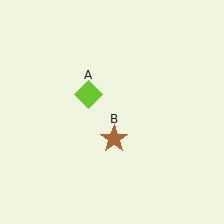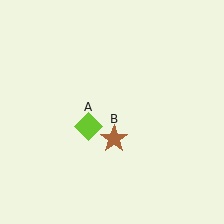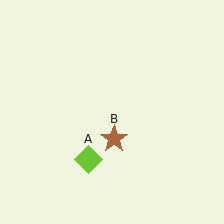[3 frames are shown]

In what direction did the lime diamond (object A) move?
The lime diamond (object A) moved down.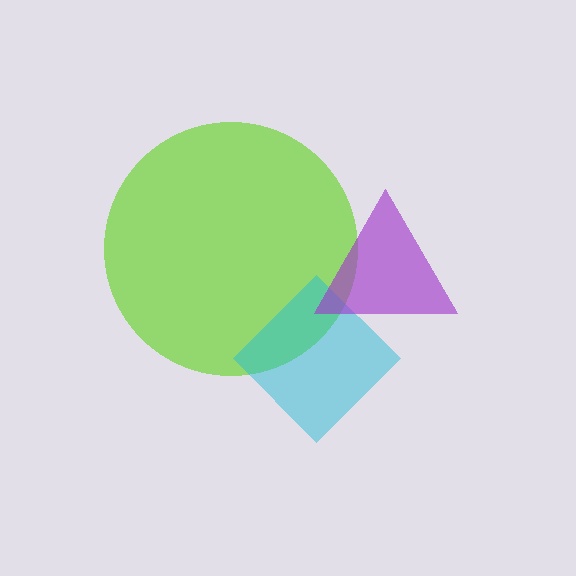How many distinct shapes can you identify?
There are 3 distinct shapes: a lime circle, a cyan diamond, a purple triangle.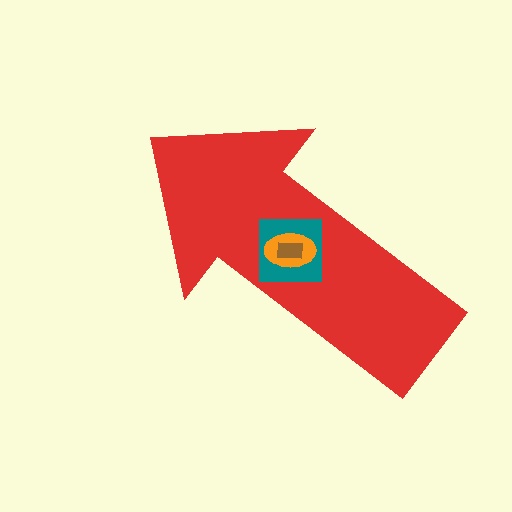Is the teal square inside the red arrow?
Yes.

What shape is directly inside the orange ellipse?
The brown rectangle.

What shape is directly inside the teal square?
The orange ellipse.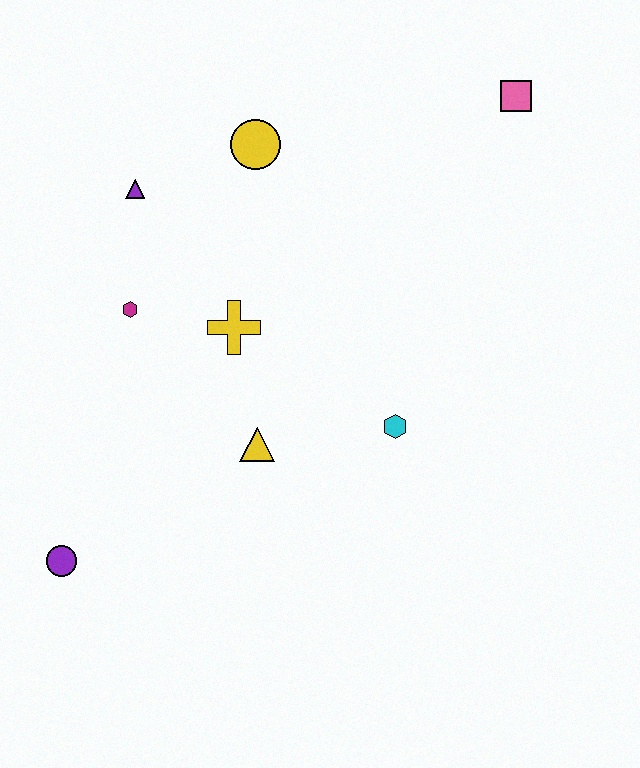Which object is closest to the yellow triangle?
The yellow cross is closest to the yellow triangle.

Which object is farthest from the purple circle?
The pink square is farthest from the purple circle.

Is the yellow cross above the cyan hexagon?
Yes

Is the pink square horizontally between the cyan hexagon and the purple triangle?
No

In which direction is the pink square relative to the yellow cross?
The pink square is to the right of the yellow cross.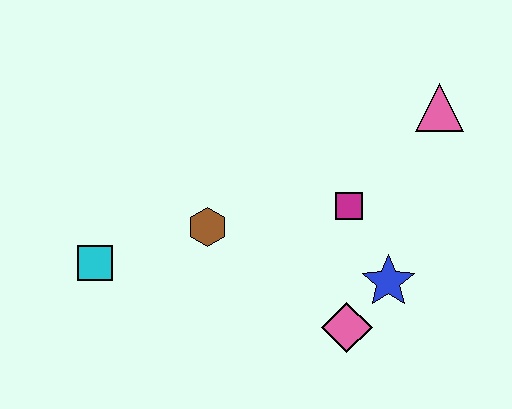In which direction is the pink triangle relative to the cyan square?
The pink triangle is to the right of the cyan square.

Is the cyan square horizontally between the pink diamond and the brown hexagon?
No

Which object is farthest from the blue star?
The cyan square is farthest from the blue star.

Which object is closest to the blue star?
The pink diamond is closest to the blue star.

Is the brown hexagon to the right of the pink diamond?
No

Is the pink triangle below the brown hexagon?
No